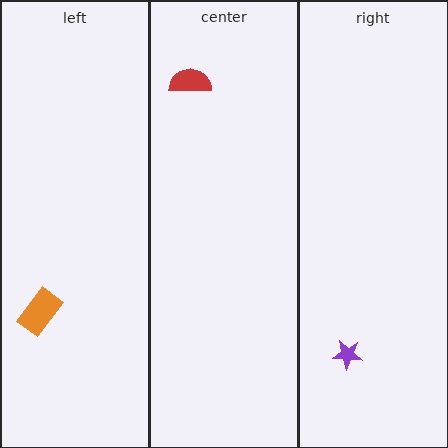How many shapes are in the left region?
1.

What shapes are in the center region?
The red semicircle.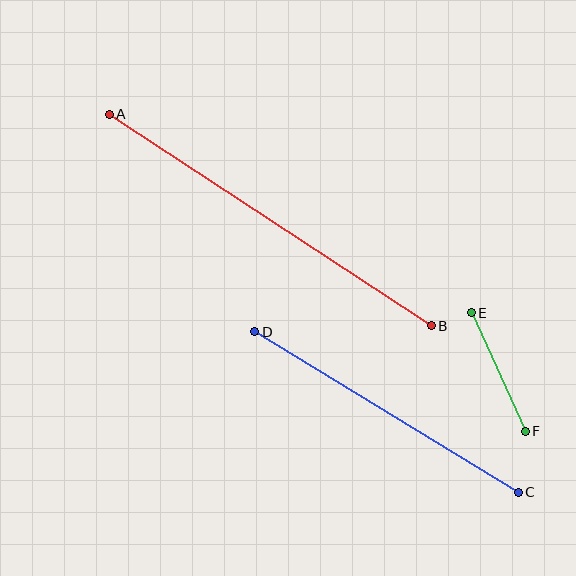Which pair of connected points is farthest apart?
Points A and B are farthest apart.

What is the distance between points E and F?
The distance is approximately 130 pixels.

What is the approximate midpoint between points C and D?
The midpoint is at approximately (386, 412) pixels.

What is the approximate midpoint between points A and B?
The midpoint is at approximately (270, 220) pixels.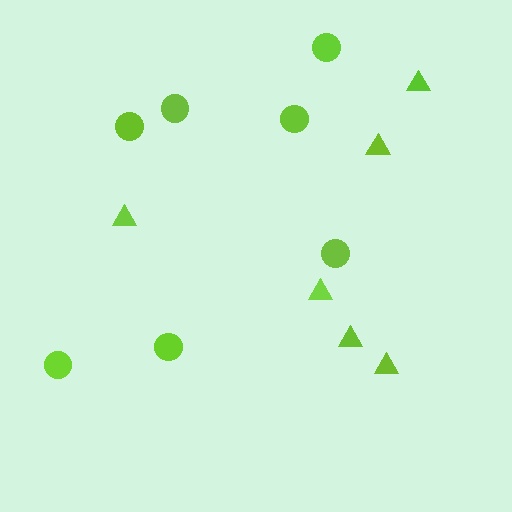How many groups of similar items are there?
There are 2 groups: one group of circles (7) and one group of triangles (6).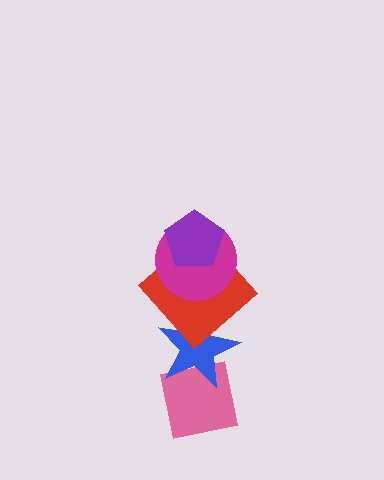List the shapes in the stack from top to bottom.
From top to bottom: the purple pentagon, the magenta circle, the red diamond, the blue star, the pink square.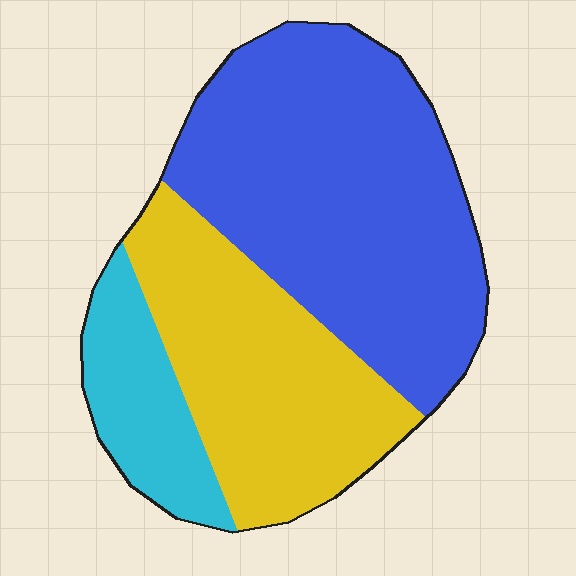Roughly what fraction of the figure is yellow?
Yellow takes up about one third (1/3) of the figure.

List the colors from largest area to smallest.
From largest to smallest: blue, yellow, cyan.